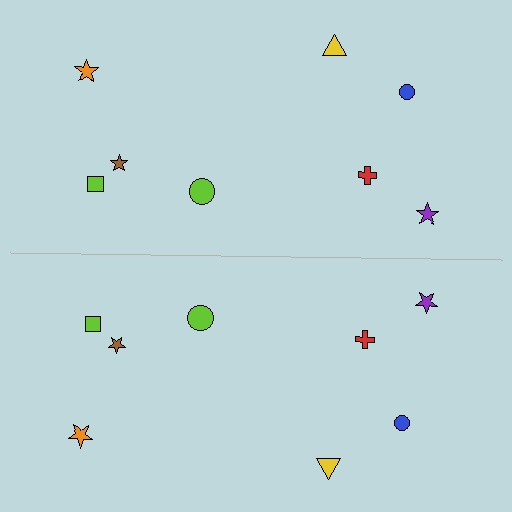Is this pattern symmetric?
Yes, this pattern has bilateral (reflection) symmetry.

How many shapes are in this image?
There are 16 shapes in this image.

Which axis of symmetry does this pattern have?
The pattern has a horizontal axis of symmetry running through the center of the image.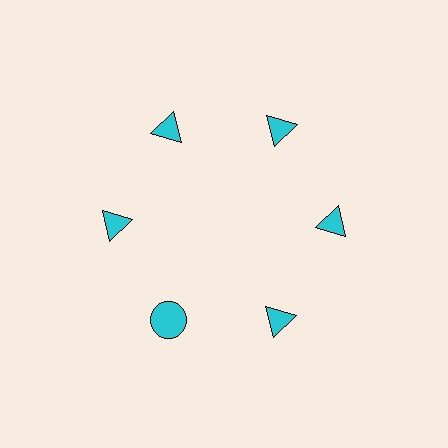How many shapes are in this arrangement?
There are 6 shapes arranged in a ring pattern.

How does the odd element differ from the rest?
It has a different shape: circle instead of triangle.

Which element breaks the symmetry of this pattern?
The cyan circle at roughly the 7 o'clock position breaks the symmetry. All other shapes are cyan triangles.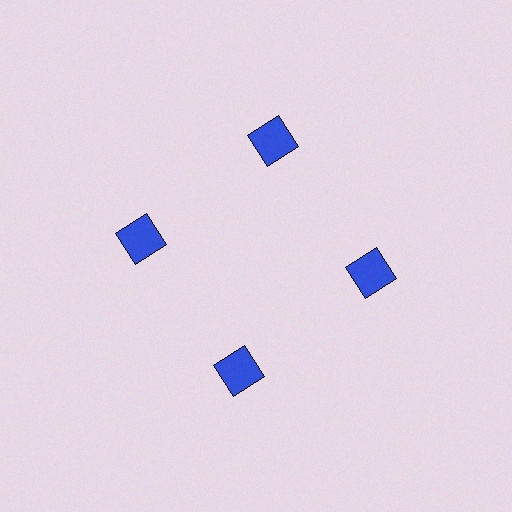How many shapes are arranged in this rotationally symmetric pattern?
There are 4 shapes, arranged in 4 groups of 1.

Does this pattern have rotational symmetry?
Yes, this pattern has 4-fold rotational symmetry. It looks the same after rotating 90 degrees around the center.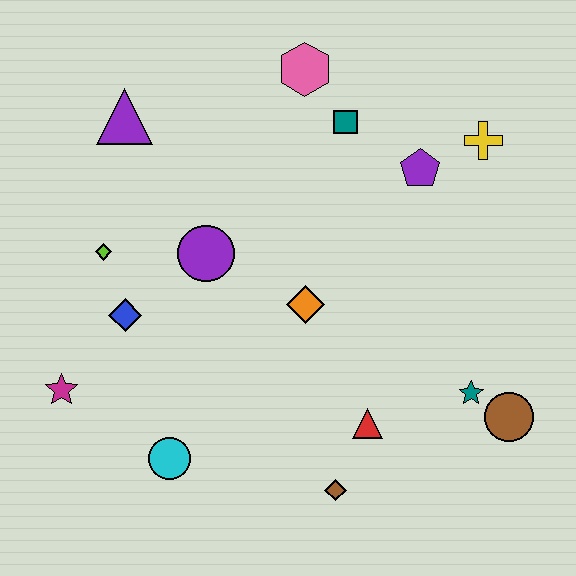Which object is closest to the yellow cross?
The purple pentagon is closest to the yellow cross.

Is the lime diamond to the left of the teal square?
Yes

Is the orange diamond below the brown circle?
No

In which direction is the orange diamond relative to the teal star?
The orange diamond is to the left of the teal star.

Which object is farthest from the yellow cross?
The magenta star is farthest from the yellow cross.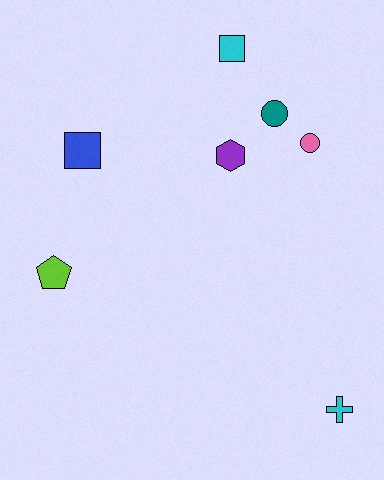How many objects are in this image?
There are 7 objects.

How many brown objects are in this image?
There are no brown objects.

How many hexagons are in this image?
There is 1 hexagon.